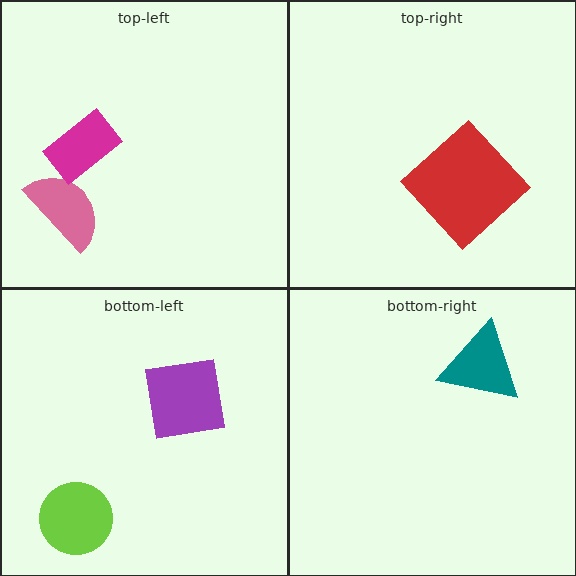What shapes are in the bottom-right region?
The teal triangle.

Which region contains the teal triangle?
The bottom-right region.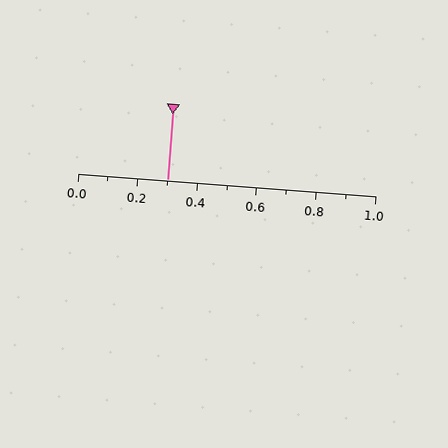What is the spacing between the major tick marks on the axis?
The major ticks are spaced 0.2 apart.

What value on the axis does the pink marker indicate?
The marker indicates approximately 0.3.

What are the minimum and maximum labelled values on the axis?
The axis runs from 0.0 to 1.0.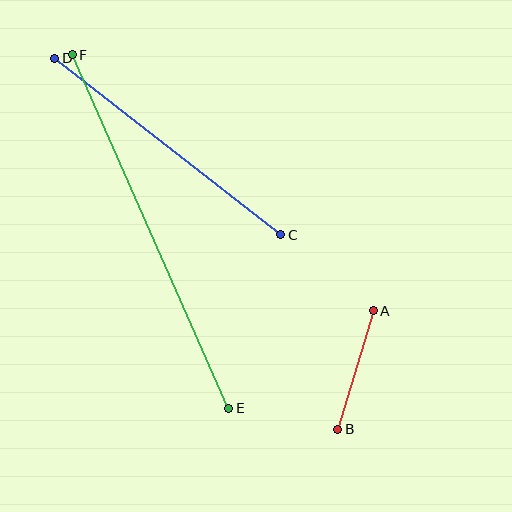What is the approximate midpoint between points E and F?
The midpoint is at approximately (151, 231) pixels.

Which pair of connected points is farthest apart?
Points E and F are farthest apart.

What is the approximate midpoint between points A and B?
The midpoint is at approximately (355, 370) pixels.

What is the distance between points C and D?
The distance is approximately 287 pixels.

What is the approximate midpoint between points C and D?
The midpoint is at approximately (168, 147) pixels.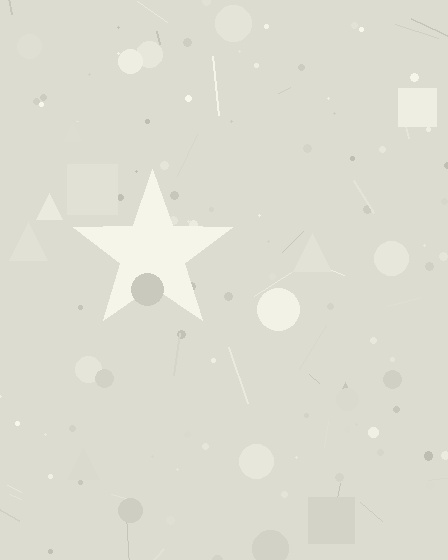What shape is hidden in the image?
A star is hidden in the image.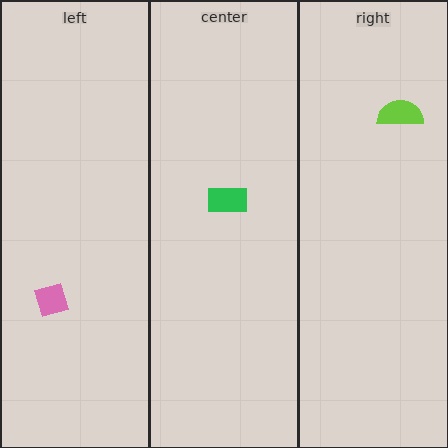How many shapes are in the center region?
1.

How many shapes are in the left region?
1.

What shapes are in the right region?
The lime semicircle.